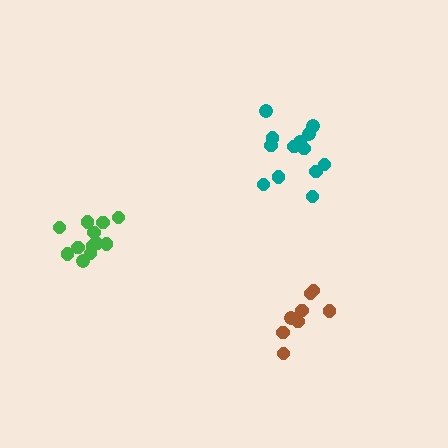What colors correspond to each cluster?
The clusters are colored: green, brown, teal.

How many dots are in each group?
Group 1: 12 dots, Group 2: 8 dots, Group 3: 13 dots (33 total).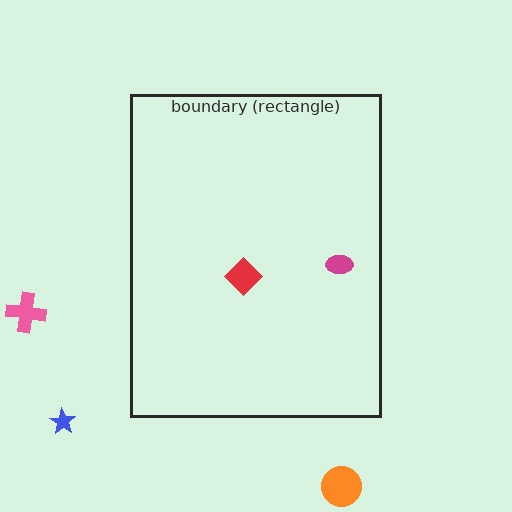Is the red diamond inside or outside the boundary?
Inside.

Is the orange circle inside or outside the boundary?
Outside.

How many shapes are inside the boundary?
2 inside, 3 outside.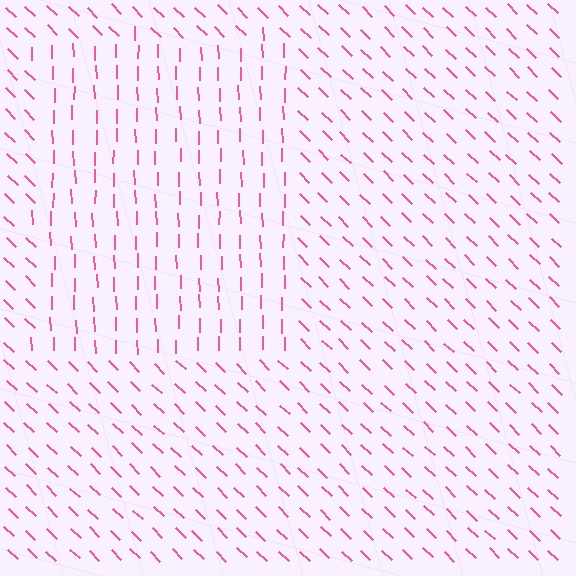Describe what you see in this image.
The image is filled with small pink line segments. A rectangle region in the image has lines oriented differently from the surrounding lines, creating a visible texture boundary.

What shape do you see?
I see a rectangle.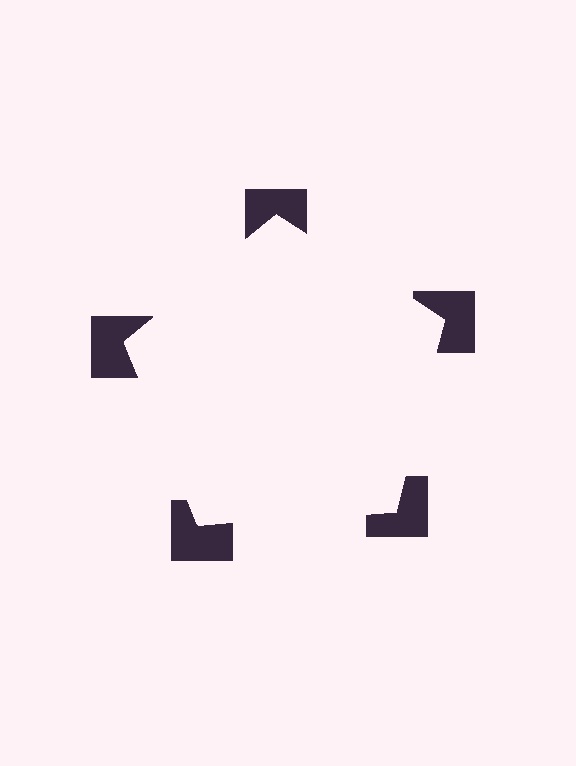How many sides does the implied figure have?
5 sides.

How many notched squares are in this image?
There are 5 — one at each vertex of the illusory pentagon.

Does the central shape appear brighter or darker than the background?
It typically appears slightly brighter than the background, even though no actual brightness change is drawn.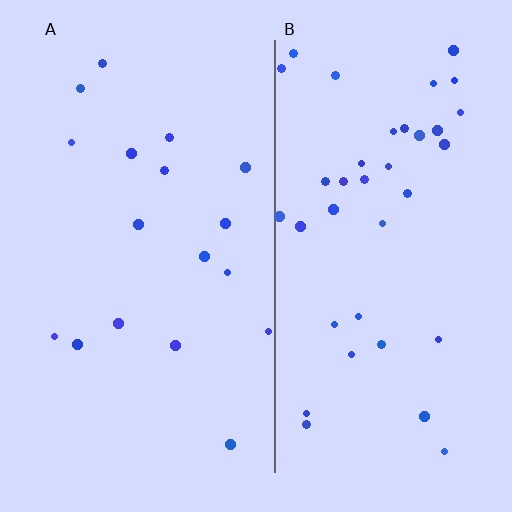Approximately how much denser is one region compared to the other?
Approximately 2.2× — region B over region A.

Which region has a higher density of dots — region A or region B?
B (the right).